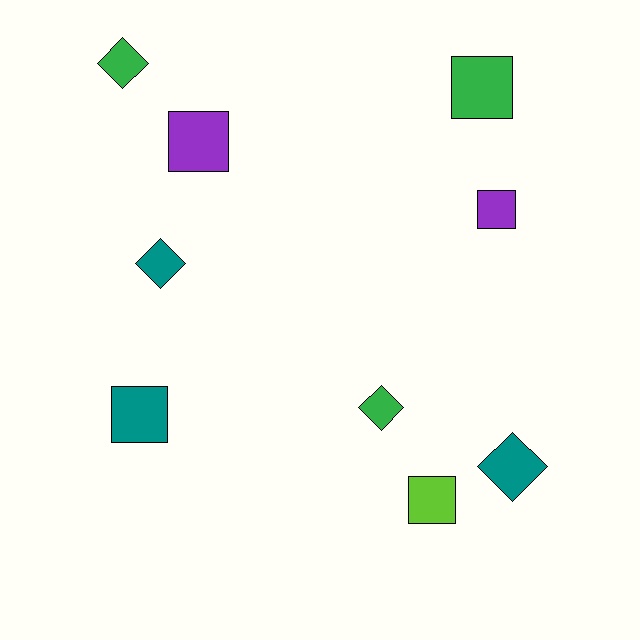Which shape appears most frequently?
Square, with 5 objects.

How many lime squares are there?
There is 1 lime square.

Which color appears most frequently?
Teal, with 3 objects.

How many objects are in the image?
There are 9 objects.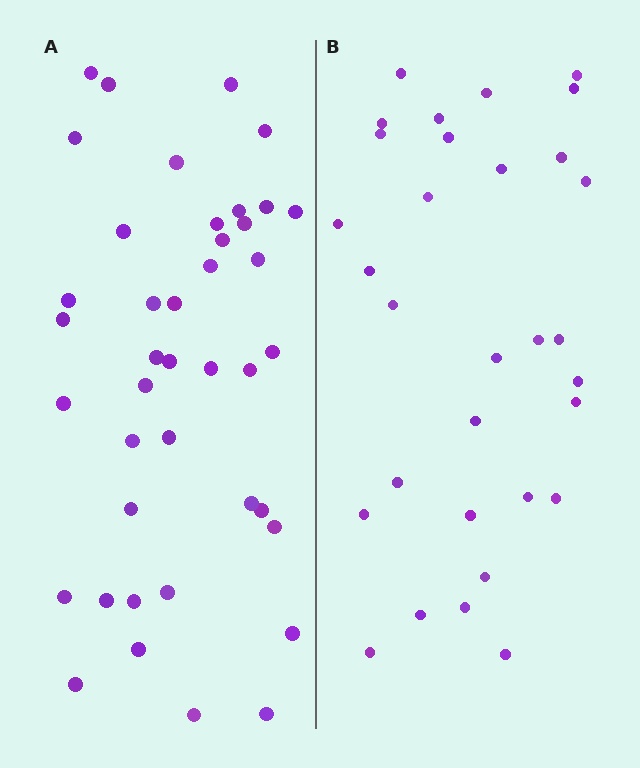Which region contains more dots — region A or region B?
Region A (the left region) has more dots.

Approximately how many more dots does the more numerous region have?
Region A has roughly 10 or so more dots than region B.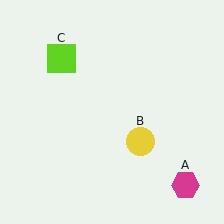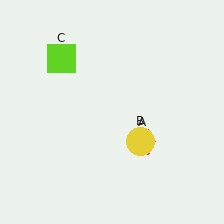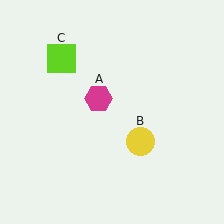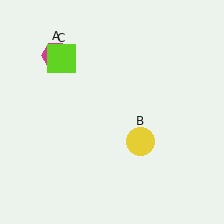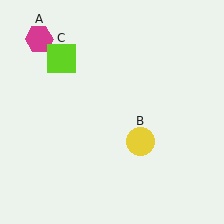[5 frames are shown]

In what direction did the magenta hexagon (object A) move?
The magenta hexagon (object A) moved up and to the left.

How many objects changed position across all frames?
1 object changed position: magenta hexagon (object A).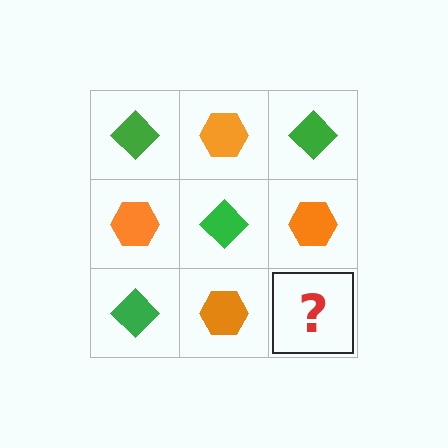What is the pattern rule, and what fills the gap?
The rule is that it alternates green diamond and orange hexagon in a checkerboard pattern. The gap should be filled with a green diamond.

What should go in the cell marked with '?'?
The missing cell should contain a green diamond.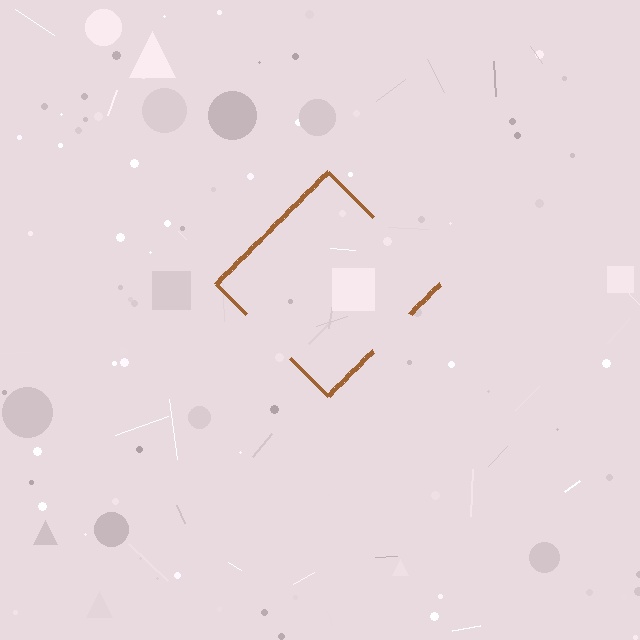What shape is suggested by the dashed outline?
The dashed outline suggests a diamond.